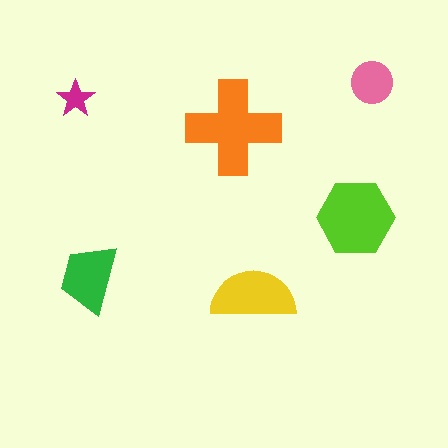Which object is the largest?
The orange cross.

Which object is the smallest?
The magenta star.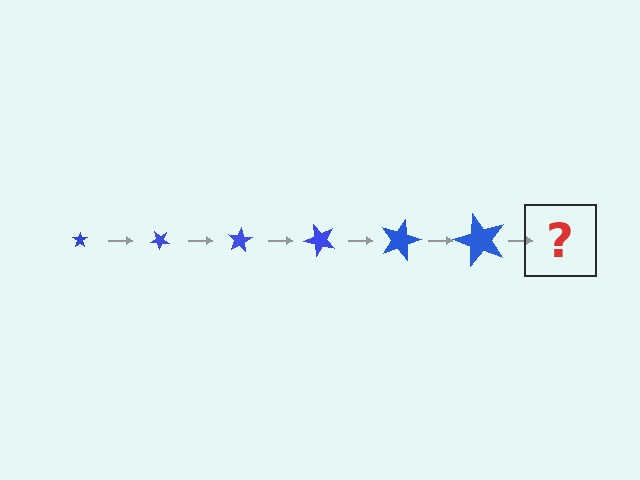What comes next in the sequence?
The next element should be a star, larger than the previous one and rotated 240 degrees from the start.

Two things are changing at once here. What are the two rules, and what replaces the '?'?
The two rules are that the star grows larger each step and it rotates 40 degrees each step. The '?' should be a star, larger than the previous one and rotated 240 degrees from the start.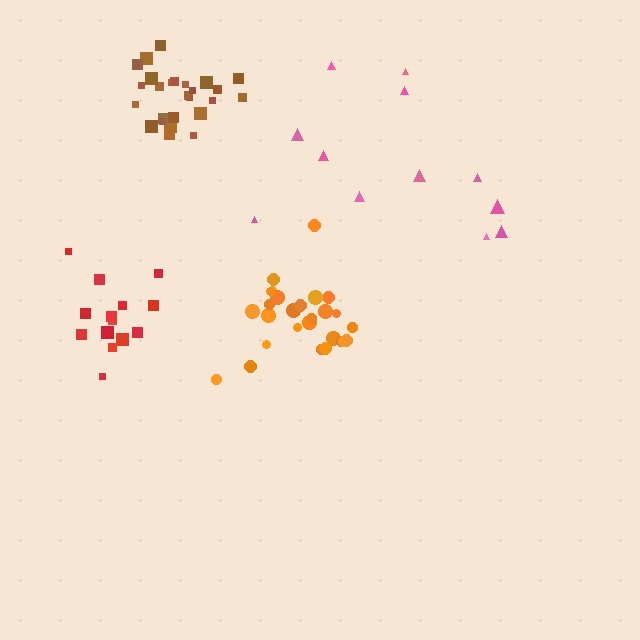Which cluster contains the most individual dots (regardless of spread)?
Orange (27).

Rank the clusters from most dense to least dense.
brown, orange, red, pink.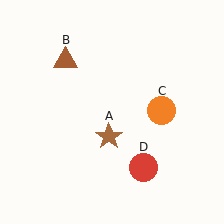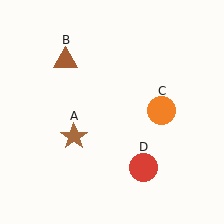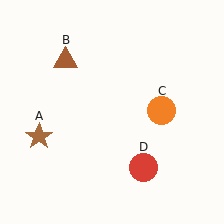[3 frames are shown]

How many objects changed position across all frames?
1 object changed position: brown star (object A).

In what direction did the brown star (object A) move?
The brown star (object A) moved left.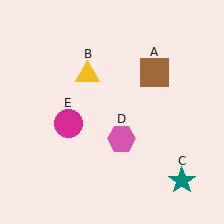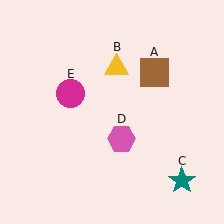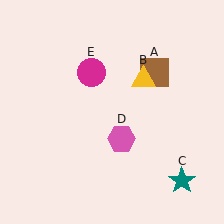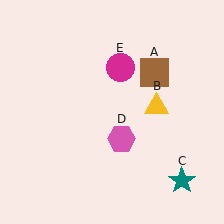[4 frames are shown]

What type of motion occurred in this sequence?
The yellow triangle (object B), magenta circle (object E) rotated clockwise around the center of the scene.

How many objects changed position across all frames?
2 objects changed position: yellow triangle (object B), magenta circle (object E).